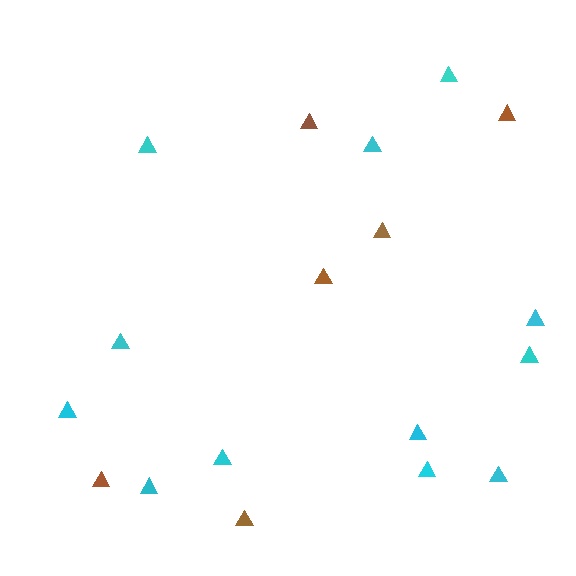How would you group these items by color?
There are 2 groups: one group of cyan triangles (12) and one group of brown triangles (6).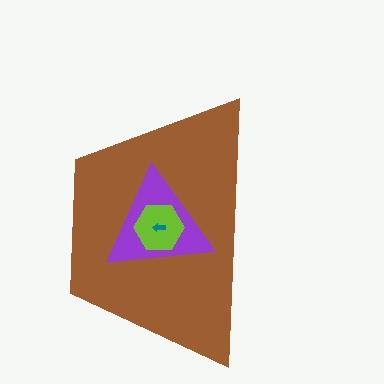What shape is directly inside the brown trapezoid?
The purple triangle.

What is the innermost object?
The teal arrow.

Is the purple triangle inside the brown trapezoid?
Yes.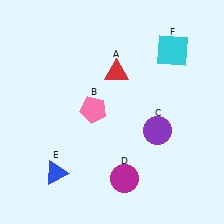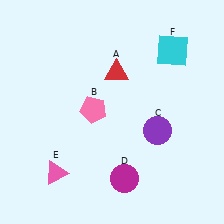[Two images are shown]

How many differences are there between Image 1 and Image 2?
There is 1 difference between the two images.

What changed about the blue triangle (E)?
In Image 1, E is blue. In Image 2, it changed to pink.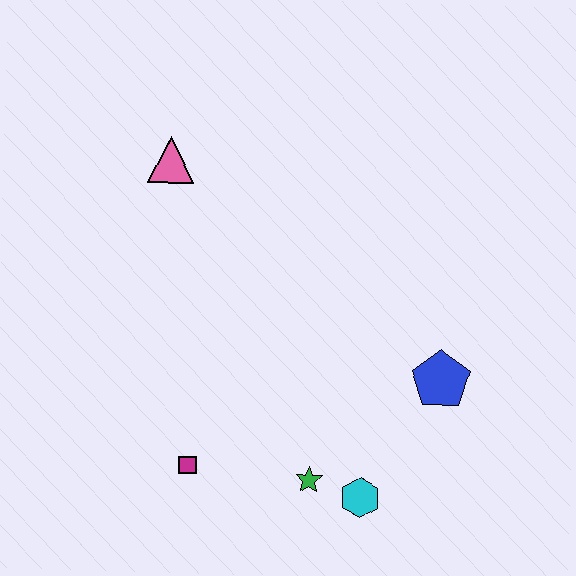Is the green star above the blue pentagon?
No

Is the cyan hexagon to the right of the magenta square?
Yes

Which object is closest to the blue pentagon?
The cyan hexagon is closest to the blue pentagon.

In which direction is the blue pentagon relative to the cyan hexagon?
The blue pentagon is above the cyan hexagon.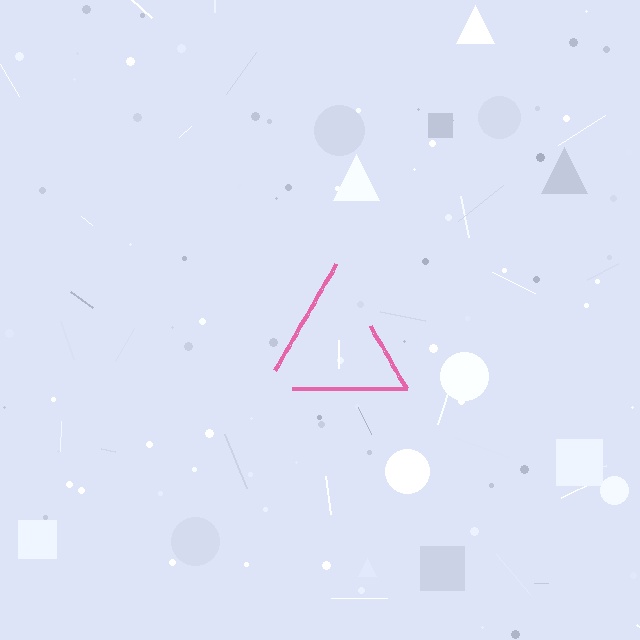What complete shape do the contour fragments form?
The contour fragments form a triangle.